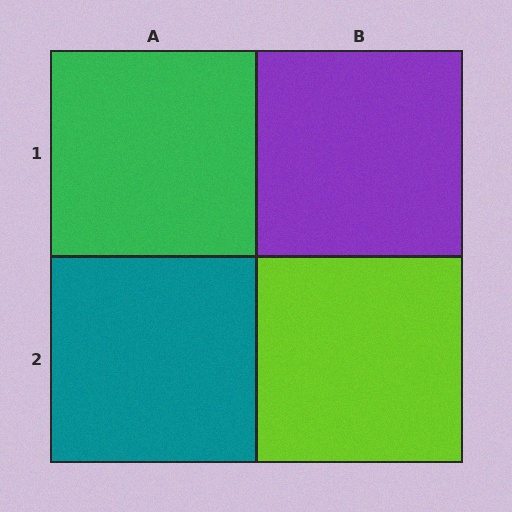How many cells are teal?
1 cell is teal.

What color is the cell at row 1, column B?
Purple.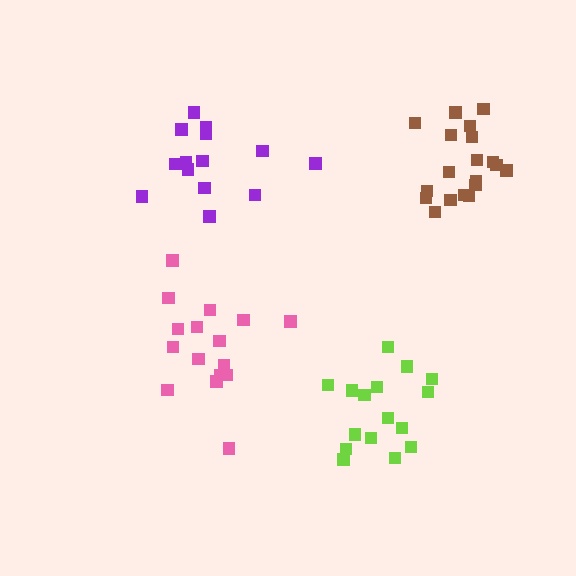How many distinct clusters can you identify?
There are 4 distinct clusters.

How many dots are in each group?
Group 1: 19 dots, Group 2: 14 dots, Group 3: 16 dots, Group 4: 16 dots (65 total).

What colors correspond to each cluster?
The clusters are colored: brown, purple, lime, pink.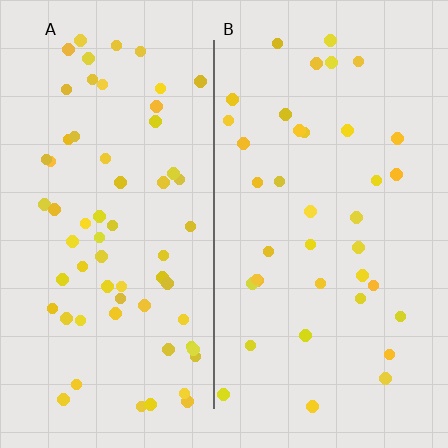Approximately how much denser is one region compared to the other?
Approximately 1.7× — region A over region B.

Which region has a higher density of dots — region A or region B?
A (the left).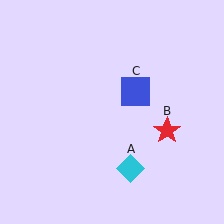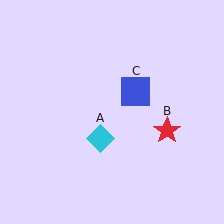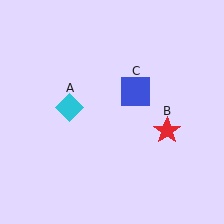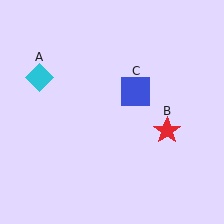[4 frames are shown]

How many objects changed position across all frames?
1 object changed position: cyan diamond (object A).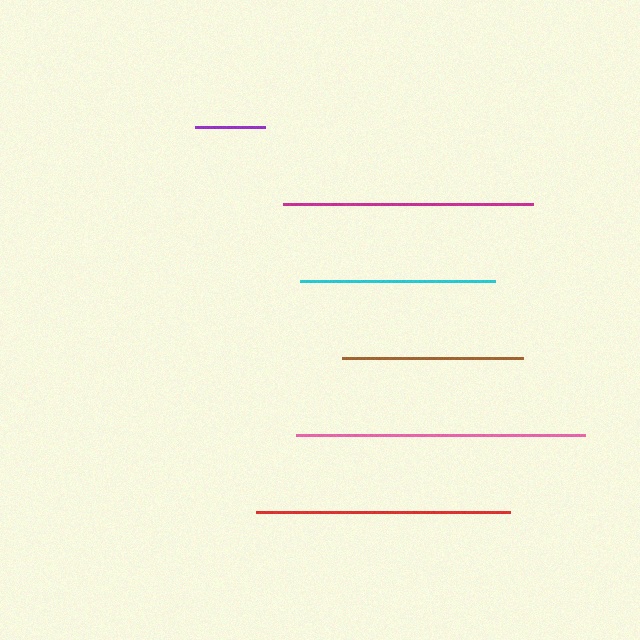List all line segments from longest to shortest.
From longest to shortest: pink, red, magenta, cyan, brown, purple.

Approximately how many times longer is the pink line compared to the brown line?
The pink line is approximately 1.6 times the length of the brown line.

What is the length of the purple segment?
The purple segment is approximately 70 pixels long.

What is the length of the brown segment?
The brown segment is approximately 181 pixels long.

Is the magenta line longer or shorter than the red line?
The red line is longer than the magenta line.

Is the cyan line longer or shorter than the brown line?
The cyan line is longer than the brown line.